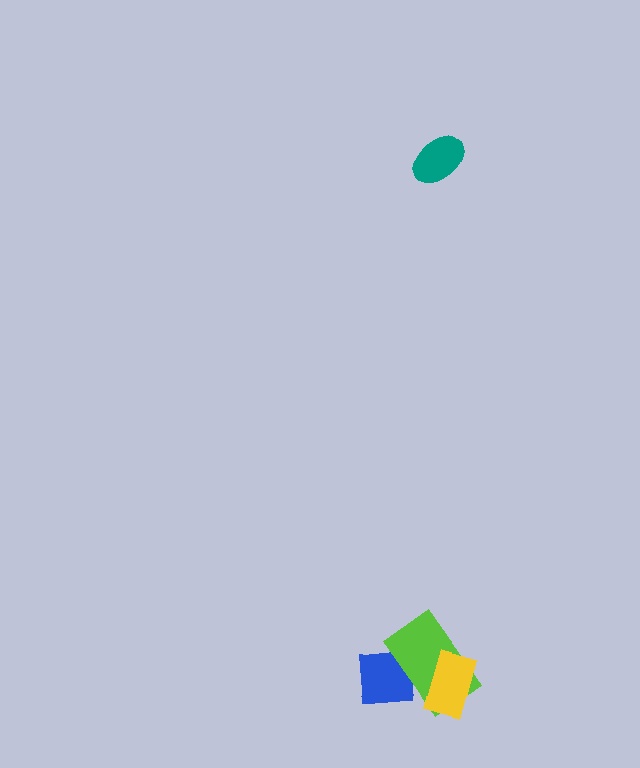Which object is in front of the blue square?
The lime rectangle is in front of the blue square.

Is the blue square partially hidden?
Yes, it is partially covered by another shape.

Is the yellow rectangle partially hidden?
No, no other shape covers it.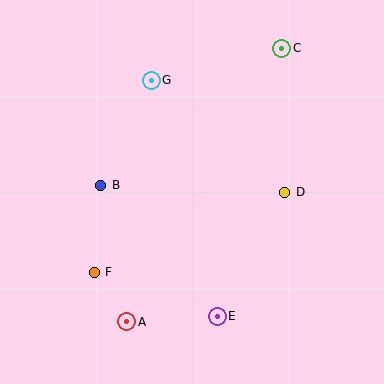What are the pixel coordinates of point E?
Point E is at (217, 316).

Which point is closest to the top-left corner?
Point G is closest to the top-left corner.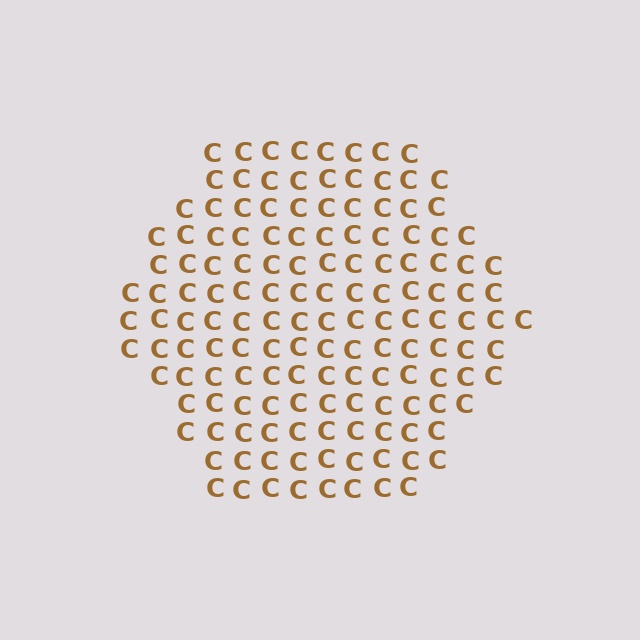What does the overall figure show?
The overall figure shows a hexagon.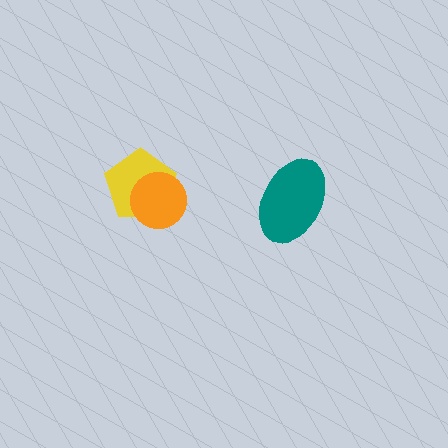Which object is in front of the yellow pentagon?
The orange circle is in front of the yellow pentagon.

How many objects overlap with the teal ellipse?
0 objects overlap with the teal ellipse.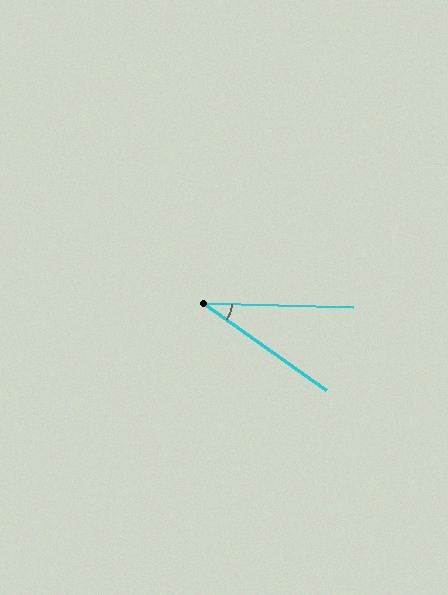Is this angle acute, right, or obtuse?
It is acute.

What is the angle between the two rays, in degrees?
Approximately 34 degrees.